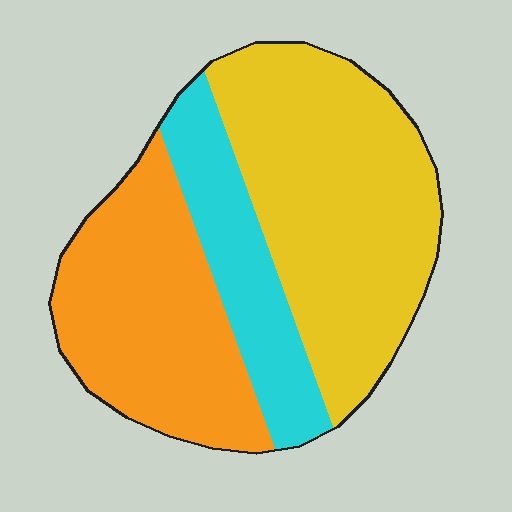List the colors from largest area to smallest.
From largest to smallest: yellow, orange, cyan.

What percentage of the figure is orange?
Orange takes up about one third (1/3) of the figure.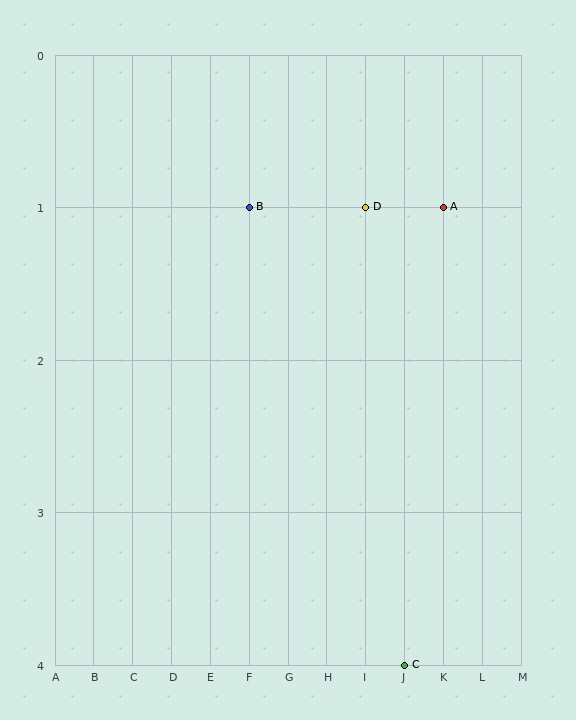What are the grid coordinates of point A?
Point A is at grid coordinates (K, 1).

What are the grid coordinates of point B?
Point B is at grid coordinates (F, 1).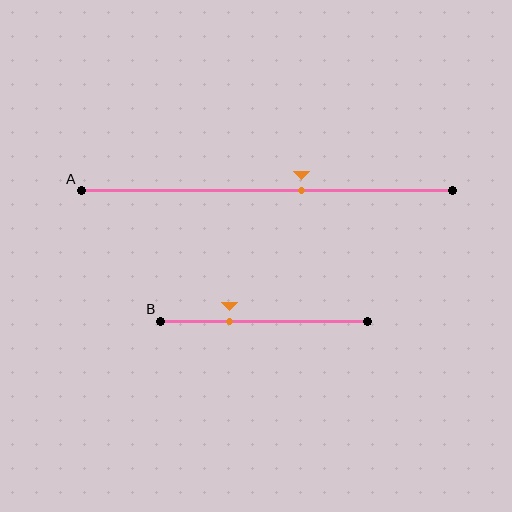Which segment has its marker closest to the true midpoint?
Segment A has its marker closest to the true midpoint.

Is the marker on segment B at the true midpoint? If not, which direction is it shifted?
No, the marker on segment B is shifted to the left by about 16% of the segment length.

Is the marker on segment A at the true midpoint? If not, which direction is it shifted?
No, the marker on segment A is shifted to the right by about 9% of the segment length.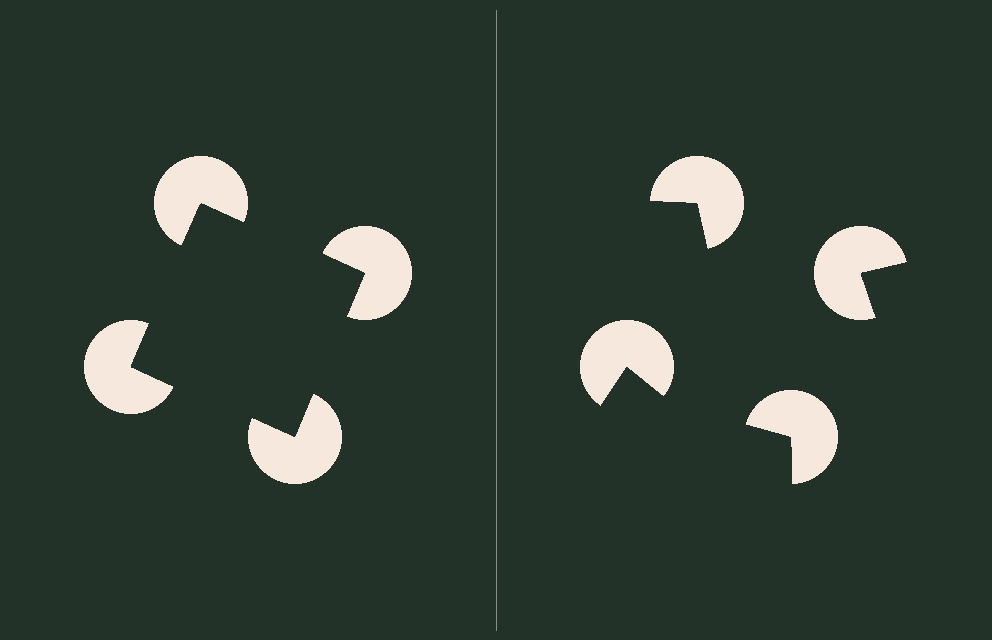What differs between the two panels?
The pac-man discs are positioned identically on both sides; only the wedge orientations differ. On the left they align to a square; on the right they are misaligned.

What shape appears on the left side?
An illusory square.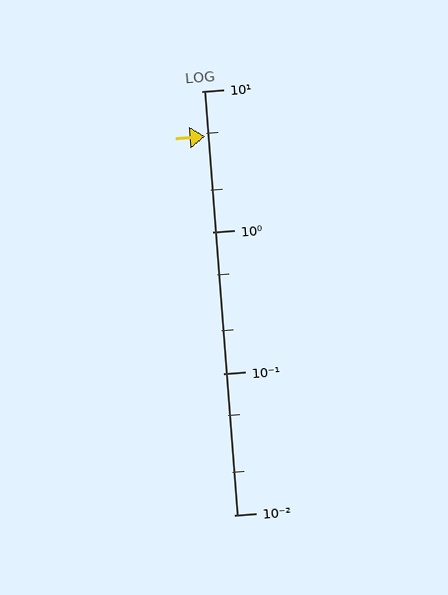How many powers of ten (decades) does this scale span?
The scale spans 3 decades, from 0.01 to 10.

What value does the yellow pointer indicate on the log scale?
The pointer indicates approximately 4.8.